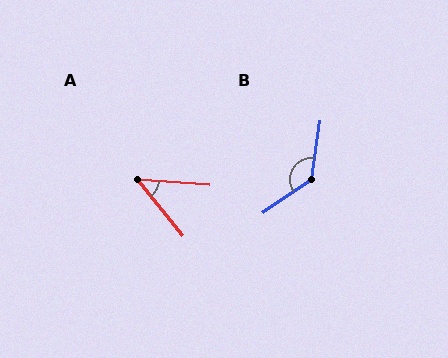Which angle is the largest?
B, at approximately 133 degrees.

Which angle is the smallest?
A, at approximately 47 degrees.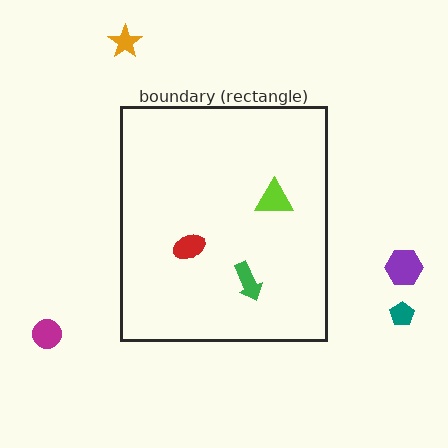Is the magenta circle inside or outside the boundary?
Outside.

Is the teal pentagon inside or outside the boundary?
Outside.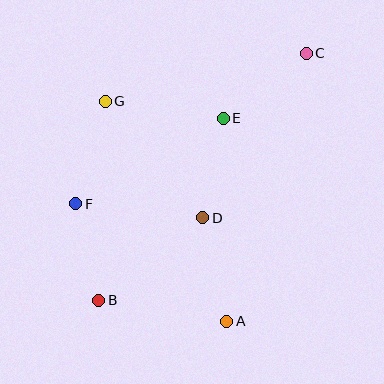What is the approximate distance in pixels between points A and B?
The distance between A and B is approximately 130 pixels.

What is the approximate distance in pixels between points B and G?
The distance between B and G is approximately 200 pixels.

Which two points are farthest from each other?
Points B and C are farthest from each other.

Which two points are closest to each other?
Points B and F are closest to each other.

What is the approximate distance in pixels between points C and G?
The distance between C and G is approximately 206 pixels.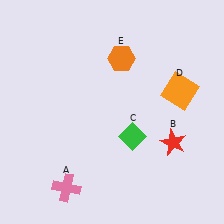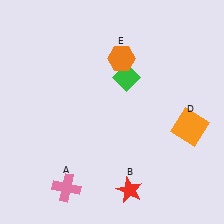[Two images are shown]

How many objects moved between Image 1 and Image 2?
3 objects moved between the two images.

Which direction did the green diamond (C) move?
The green diamond (C) moved up.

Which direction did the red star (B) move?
The red star (B) moved down.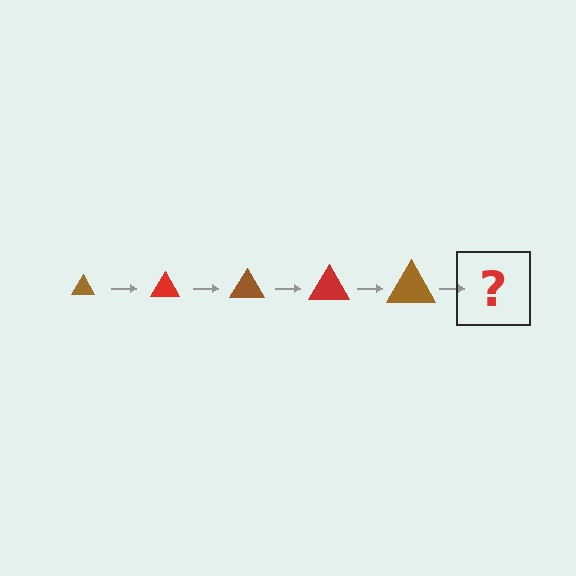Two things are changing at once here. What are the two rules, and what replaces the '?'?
The two rules are that the triangle grows larger each step and the color cycles through brown and red. The '?' should be a red triangle, larger than the previous one.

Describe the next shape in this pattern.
It should be a red triangle, larger than the previous one.